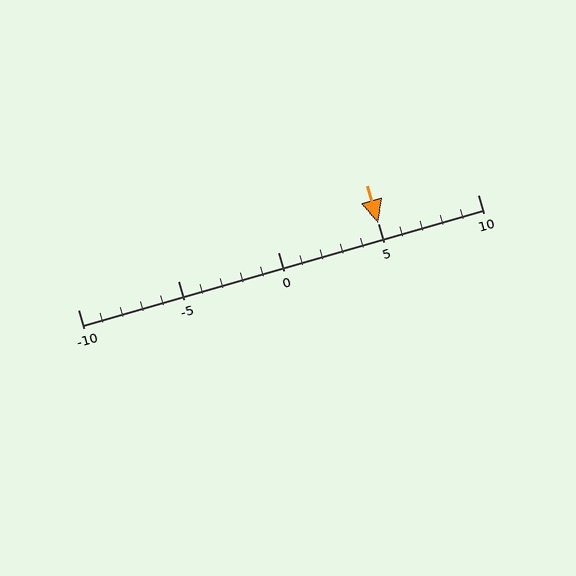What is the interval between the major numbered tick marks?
The major tick marks are spaced 5 units apart.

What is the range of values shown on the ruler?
The ruler shows values from -10 to 10.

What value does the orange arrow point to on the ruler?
The orange arrow points to approximately 5.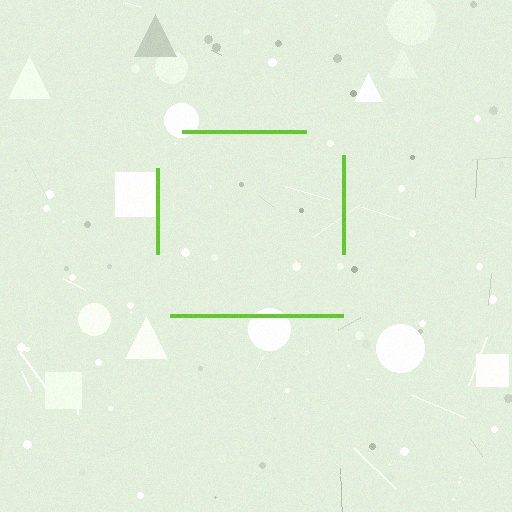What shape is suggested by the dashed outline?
The dashed outline suggests a square.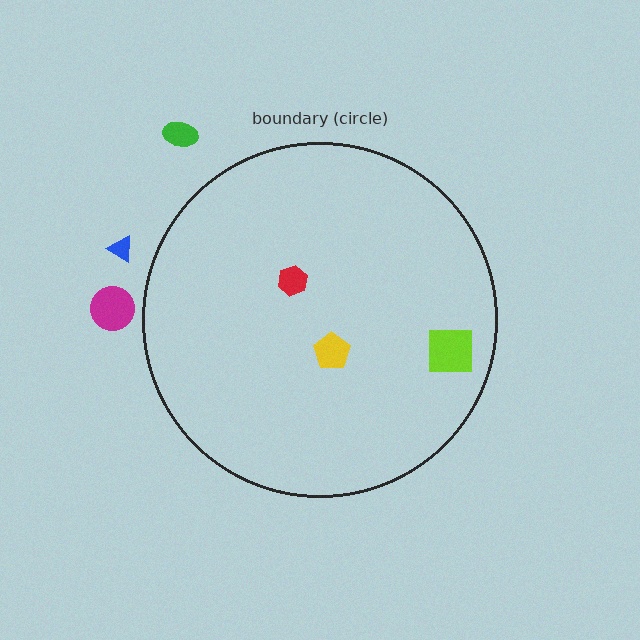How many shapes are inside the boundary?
3 inside, 3 outside.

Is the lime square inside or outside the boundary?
Inside.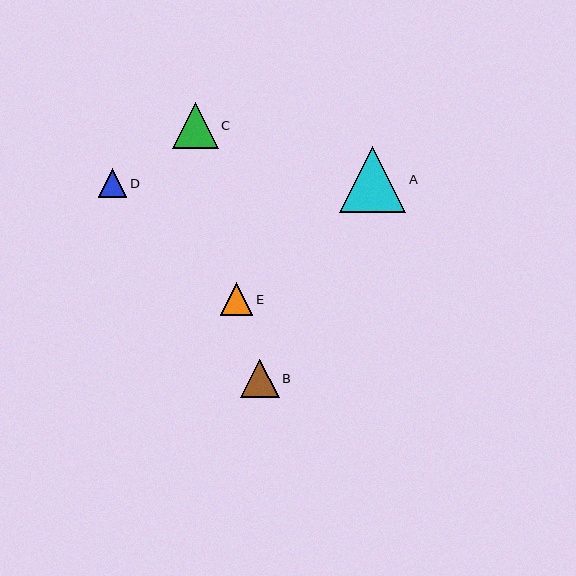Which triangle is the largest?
Triangle A is the largest with a size of approximately 66 pixels.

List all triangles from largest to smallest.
From largest to smallest: A, C, B, E, D.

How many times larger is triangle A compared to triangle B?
Triangle A is approximately 1.7 times the size of triangle B.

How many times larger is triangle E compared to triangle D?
Triangle E is approximately 1.1 times the size of triangle D.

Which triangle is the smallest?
Triangle D is the smallest with a size of approximately 29 pixels.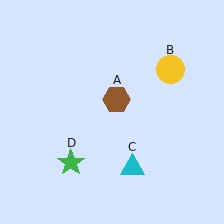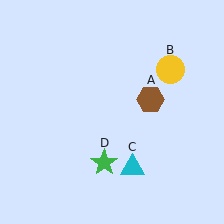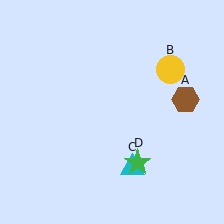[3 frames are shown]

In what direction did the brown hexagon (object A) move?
The brown hexagon (object A) moved right.